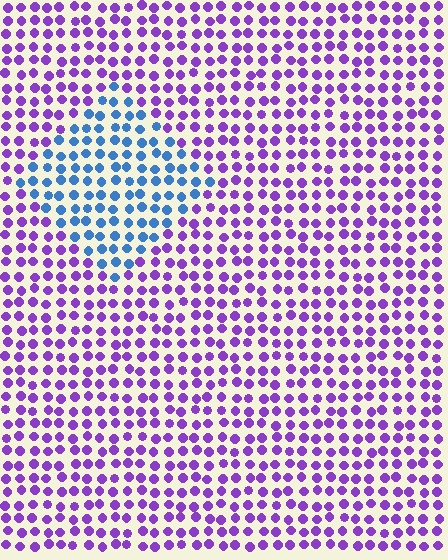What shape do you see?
I see a diamond.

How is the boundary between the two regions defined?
The boundary is defined purely by a slight shift in hue (about 62 degrees). Spacing, size, and orientation are identical on both sides.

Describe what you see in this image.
The image is filled with small purple elements in a uniform arrangement. A diamond-shaped region is visible where the elements are tinted to a slightly different hue, forming a subtle color boundary.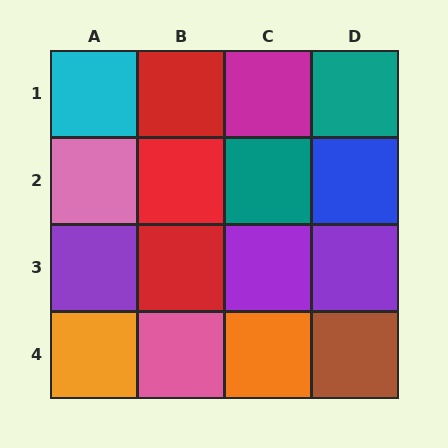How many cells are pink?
2 cells are pink.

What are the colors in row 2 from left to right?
Pink, red, teal, blue.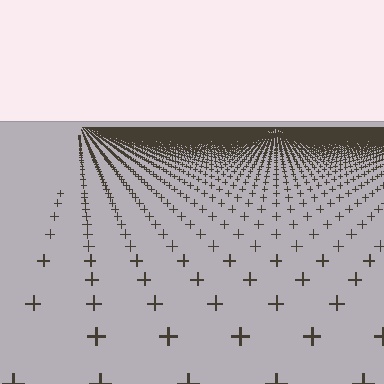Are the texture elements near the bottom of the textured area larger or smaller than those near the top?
Larger. Near the bottom, elements are closer to the viewer and appear at a bigger on-screen size.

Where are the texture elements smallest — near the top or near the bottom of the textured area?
Near the top.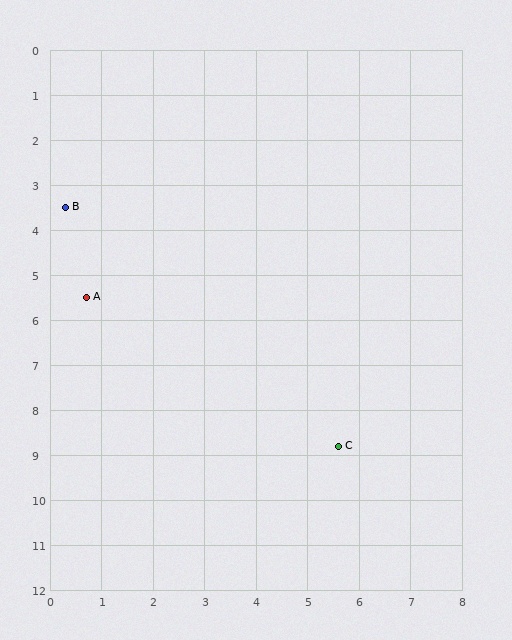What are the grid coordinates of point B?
Point B is at approximately (0.3, 3.5).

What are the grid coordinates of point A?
Point A is at approximately (0.7, 5.5).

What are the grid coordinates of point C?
Point C is at approximately (5.6, 8.8).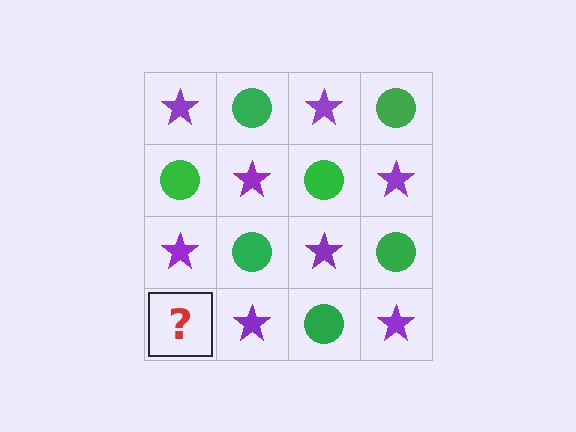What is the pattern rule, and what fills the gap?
The rule is that it alternates purple star and green circle in a checkerboard pattern. The gap should be filled with a green circle.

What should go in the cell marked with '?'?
The missing cell should contain a green circle.